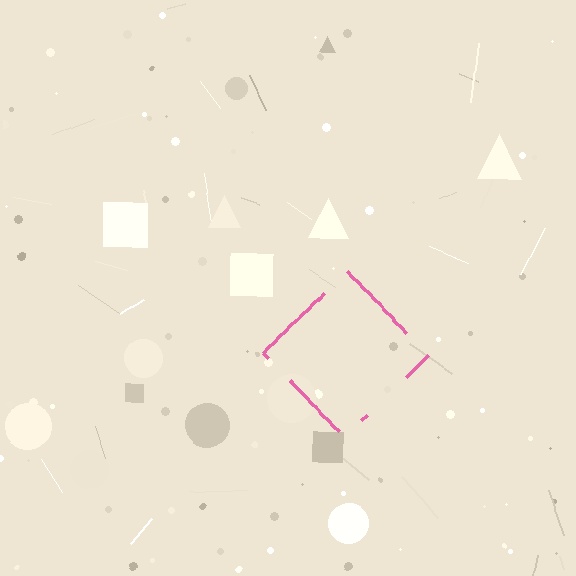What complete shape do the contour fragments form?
The contour fragments form a diamond.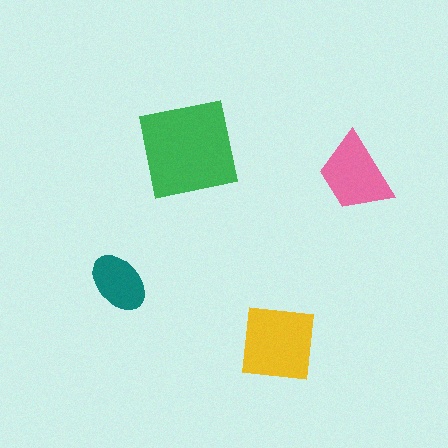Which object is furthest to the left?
The teal ellipse is leftmost.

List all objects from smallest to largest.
The teal ellipse, the pink trapezoid, the yellow square, the green square.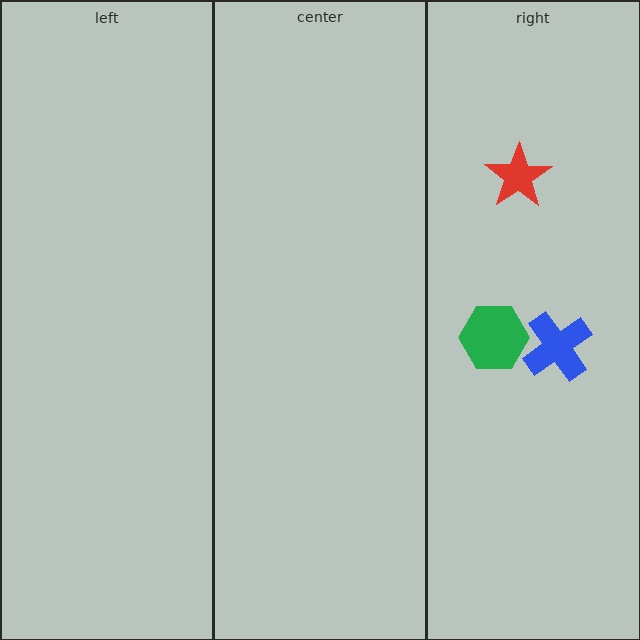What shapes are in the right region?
The blue cross, the red star, the green hexagon.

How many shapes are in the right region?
3.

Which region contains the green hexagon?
The right region.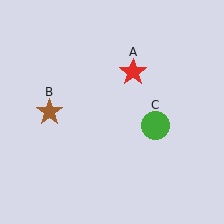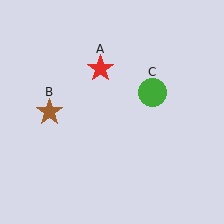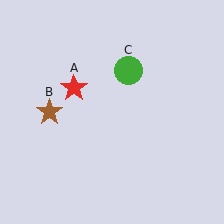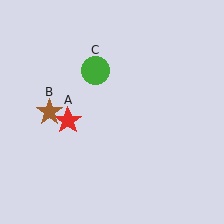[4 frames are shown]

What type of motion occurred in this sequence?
The red star (object A), green circle (object C) rotated counterclockwise around the center of the scene.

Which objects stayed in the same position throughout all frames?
Brown star (object B) remained stationary.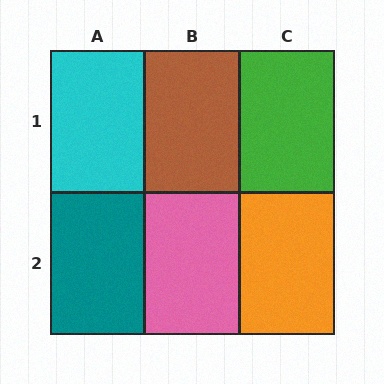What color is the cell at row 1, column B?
Brown.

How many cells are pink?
1 cell is pink.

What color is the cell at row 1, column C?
Green.